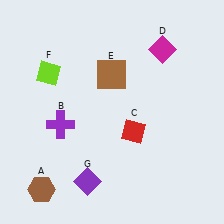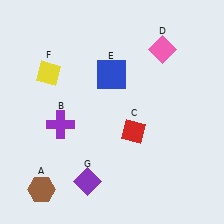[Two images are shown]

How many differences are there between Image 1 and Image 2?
There are 3 differences between the two images.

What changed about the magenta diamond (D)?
In Image 1, D is magenta. In Image 2, it changed to pink.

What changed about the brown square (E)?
In Image 1, E is brown. In Image 2, it changed to blue.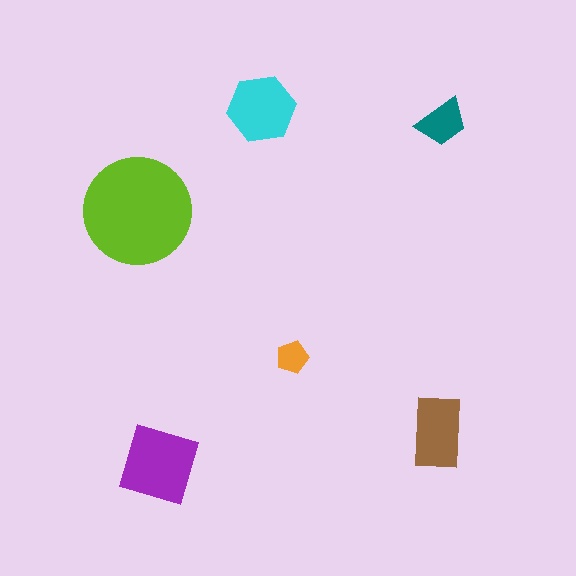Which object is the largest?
The lime circle.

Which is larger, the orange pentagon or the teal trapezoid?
The teal trapezoid.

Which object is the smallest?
The orange pentagon.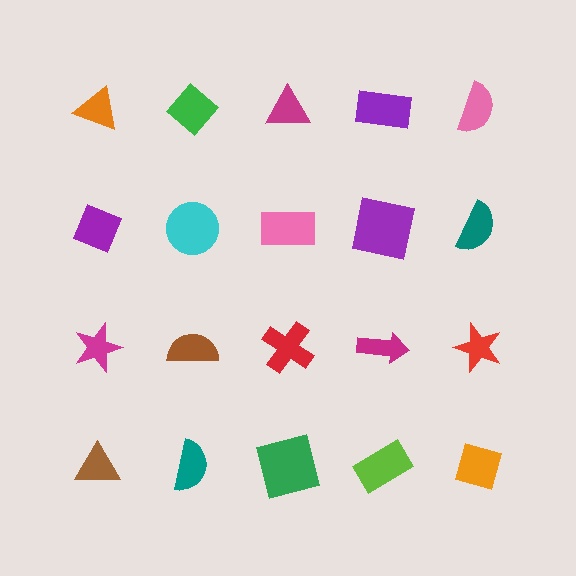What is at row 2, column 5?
A teal semicircle.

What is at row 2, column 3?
A pink rectangle.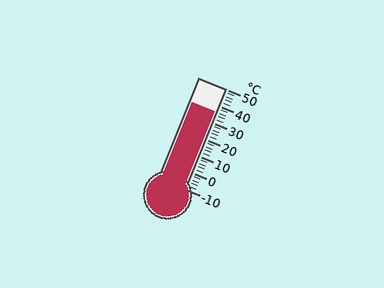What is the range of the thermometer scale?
The thermometer scale ranges from -10°C to 50°C.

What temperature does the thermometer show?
The thermometer shows approximately 36°C.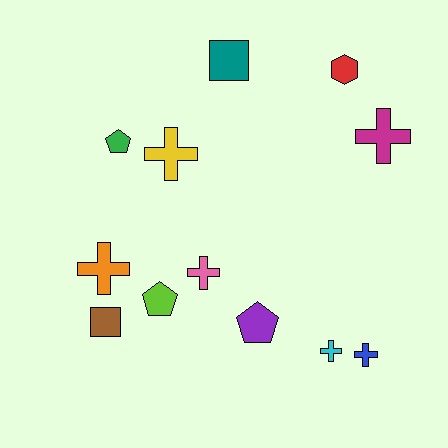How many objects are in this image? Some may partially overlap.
There are 12 objects.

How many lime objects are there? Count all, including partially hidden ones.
There is 1 lime object.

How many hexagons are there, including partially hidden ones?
There is 1 hexagon.